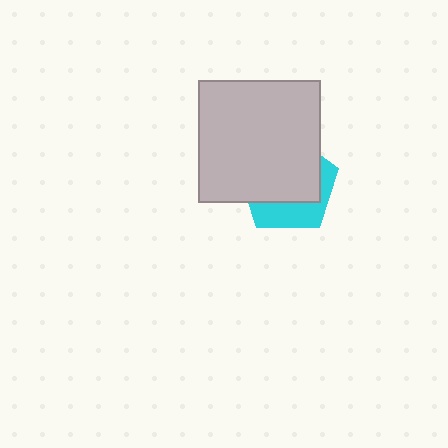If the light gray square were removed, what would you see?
You would see the complete cyan pentagon.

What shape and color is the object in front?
The object in front is a light gray square.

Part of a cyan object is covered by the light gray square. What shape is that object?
It is a pentagon.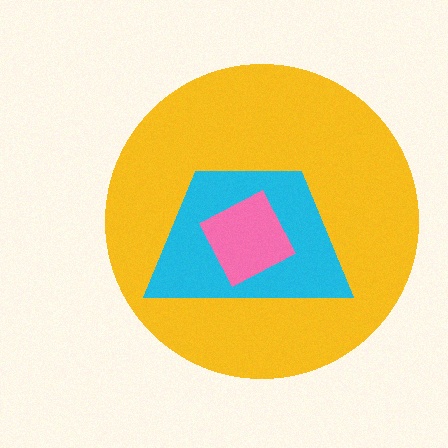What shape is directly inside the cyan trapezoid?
The pink diamond.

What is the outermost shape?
The yellow circle.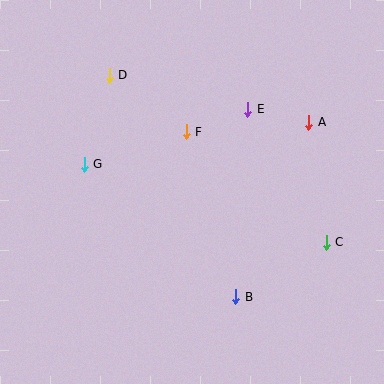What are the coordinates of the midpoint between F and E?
The midpoint between F and E is at (217, 120).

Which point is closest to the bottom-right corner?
Point C is closest to the bottom-right corner.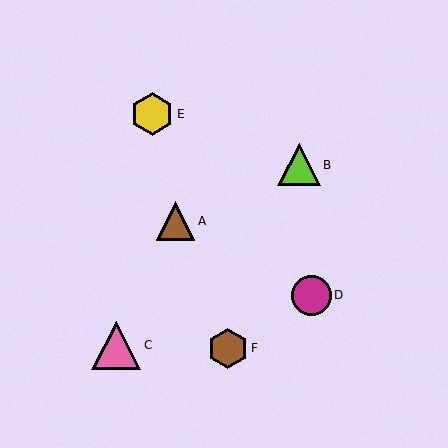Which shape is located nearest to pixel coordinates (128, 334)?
The pink triangle (labeled C) at (116, 346) is nearest to that location.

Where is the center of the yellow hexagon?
The center of the yellow hexagon is at (152, 114).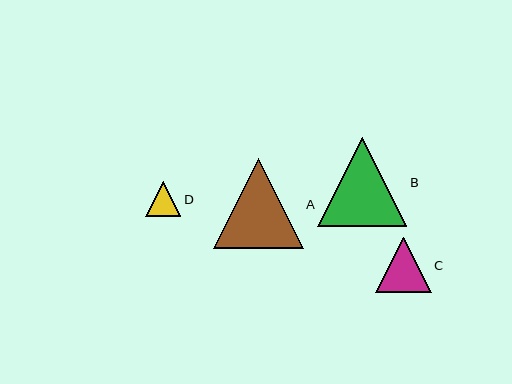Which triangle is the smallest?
Triangle D is the smallest with a size of approximately 35 pixels.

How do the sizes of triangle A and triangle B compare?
Triangle A and triangle B are approximately the same size.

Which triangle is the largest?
Triangle A is the largest with a size of approximately 90 pixels.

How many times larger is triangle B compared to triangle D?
Triangle B is approximately 2.5 times the size of triangle D.